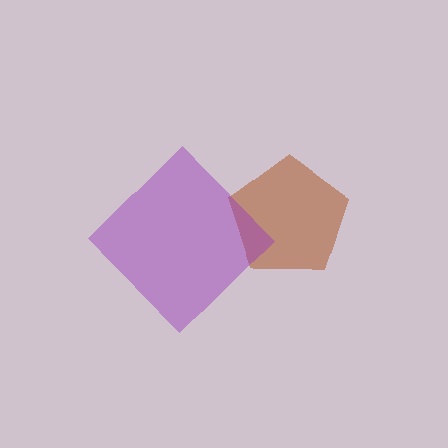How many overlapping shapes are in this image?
There are 2 overlapping shapes in the image.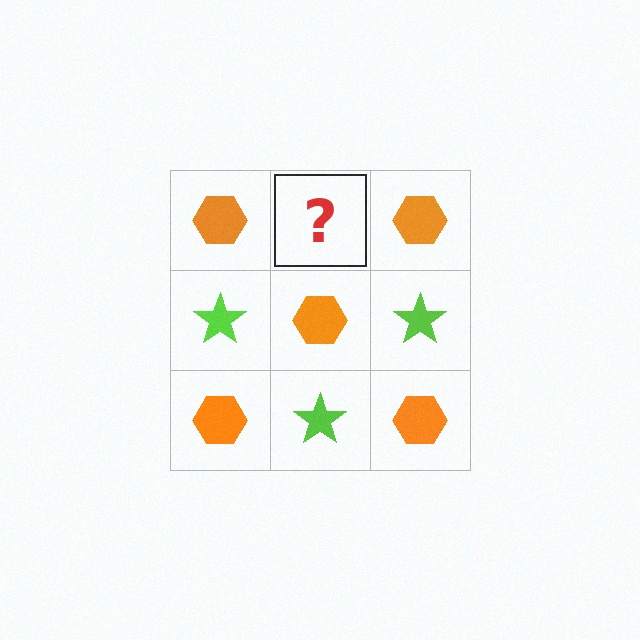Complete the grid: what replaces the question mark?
The question mark should be replaced with a lime star.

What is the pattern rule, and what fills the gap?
The rule is that it alternates orange hexagon and lime star in a checkerboard pattern. The gap should be filled with a lime star.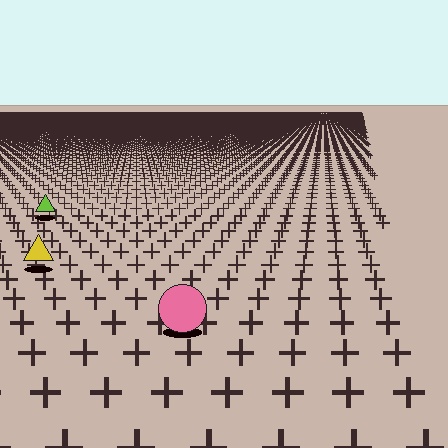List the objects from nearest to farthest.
From nearest to farthest: the pink circle, the yellow triangle, the lime triangle.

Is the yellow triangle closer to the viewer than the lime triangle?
Yes. The yellow triangle is closer — you can tell from the texture gradient: the ground texture is coarser near it.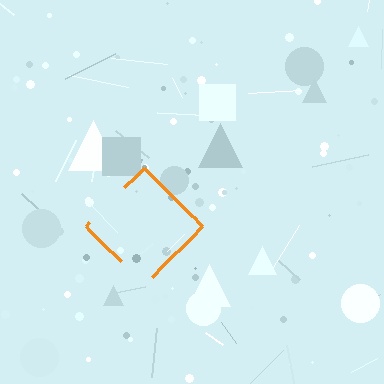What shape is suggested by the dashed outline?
The dashed outline suggests a diamond.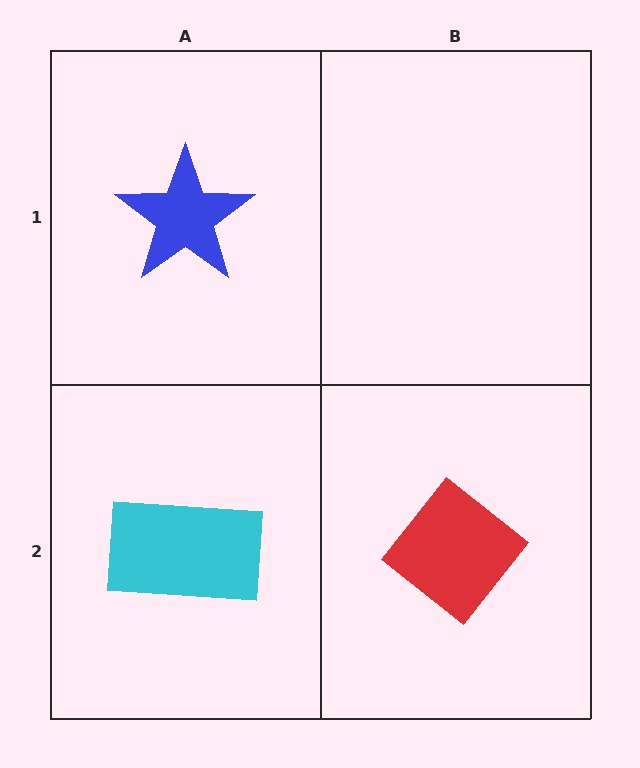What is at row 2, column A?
A cyan rectangle.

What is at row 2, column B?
A red diamond.